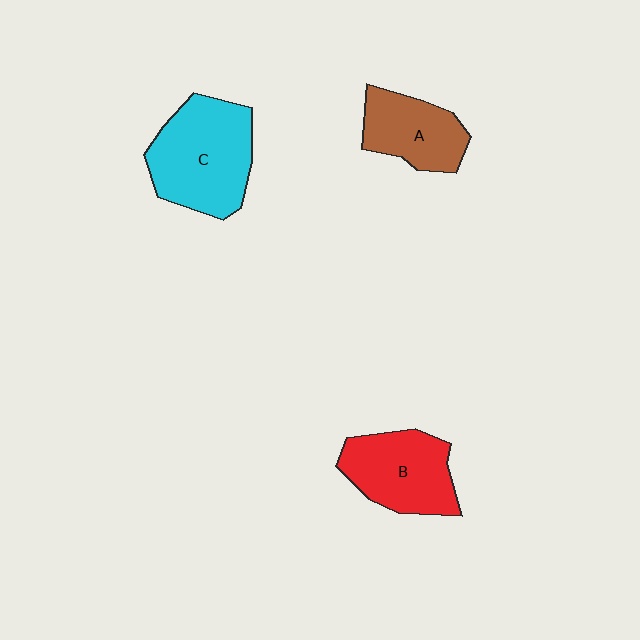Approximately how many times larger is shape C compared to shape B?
Approximately 1.3 times.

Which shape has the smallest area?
Shape A (brown).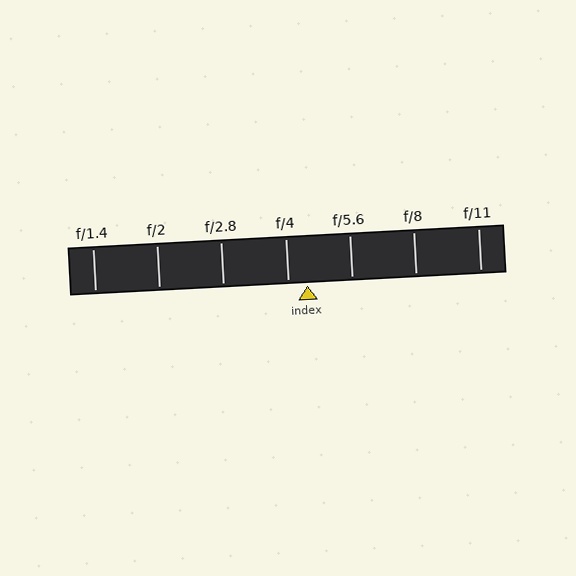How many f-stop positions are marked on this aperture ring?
There are 7 f-stop positions marked.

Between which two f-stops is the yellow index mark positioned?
The index mark is between f/4 and f/5.6.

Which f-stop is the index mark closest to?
The index mark is closest to f/4.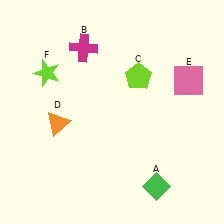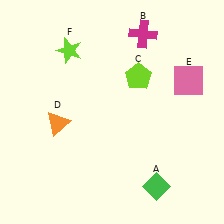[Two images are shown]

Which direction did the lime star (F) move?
The lime star (F) moved up.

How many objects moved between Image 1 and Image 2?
2 objects moved between the two images.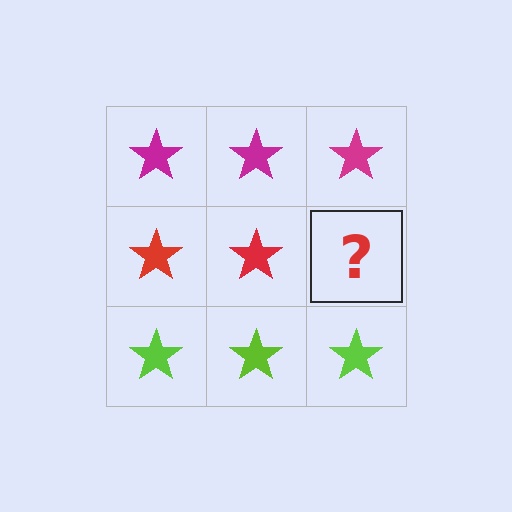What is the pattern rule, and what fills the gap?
The rule is that each row has a consistent color. The gap should be filled with a red star.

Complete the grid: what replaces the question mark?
The question mark should be replaced with a red star.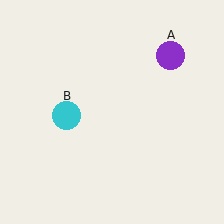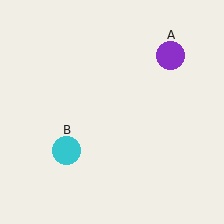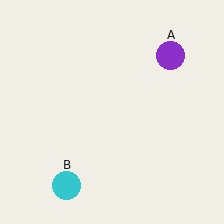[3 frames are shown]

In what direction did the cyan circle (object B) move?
The cyan circle (object B) moved down.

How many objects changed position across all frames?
1 object changed position: cyan circle (object B).